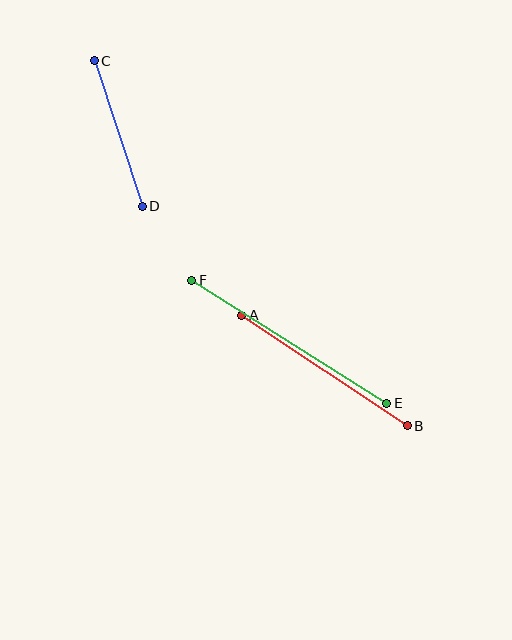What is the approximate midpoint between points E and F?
The midpoint is at approximately (289, 342) pixels.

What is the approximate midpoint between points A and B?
The midpoint is at approximately (324, 370) pixels.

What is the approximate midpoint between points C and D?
The midpoint is at approximately (118, 134) pixels.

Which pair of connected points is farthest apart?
Points E and F are farthest apart.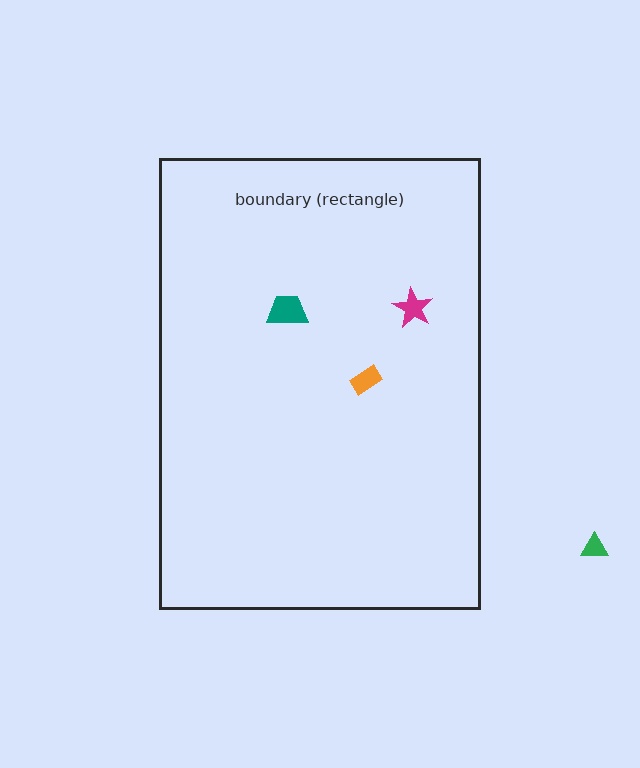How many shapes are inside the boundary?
3 inside, 1 outside.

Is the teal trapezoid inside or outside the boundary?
Inside.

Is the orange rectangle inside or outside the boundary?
Inside.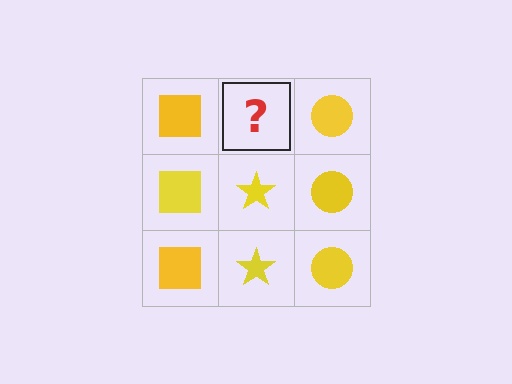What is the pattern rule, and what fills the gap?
The rule is that each column has a consistent shape. The gap should be filled with a yellow star.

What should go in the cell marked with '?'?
The missing cell should contain a yellow star.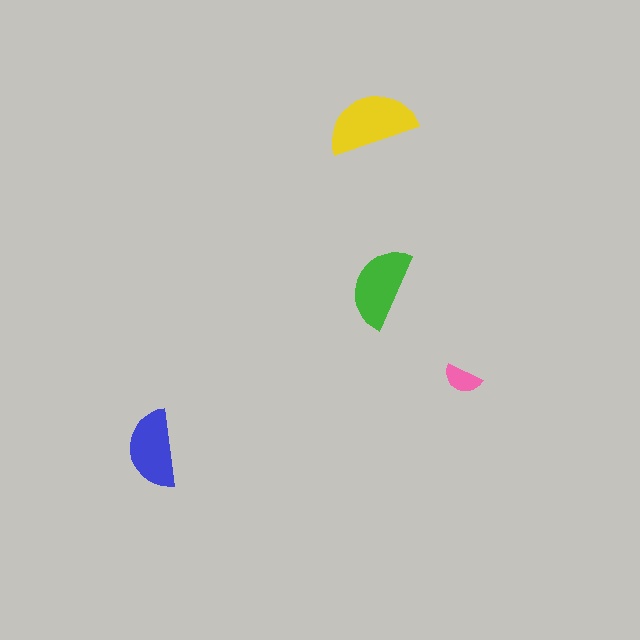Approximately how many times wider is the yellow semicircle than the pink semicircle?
About 2.5 times wider.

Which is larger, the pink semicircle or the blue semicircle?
The blue one.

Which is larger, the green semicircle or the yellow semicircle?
The yellow one.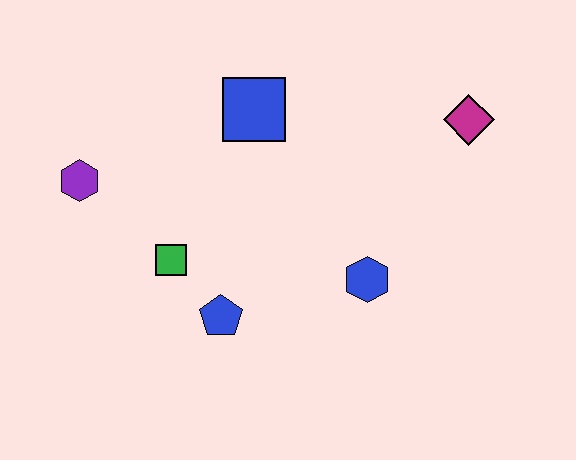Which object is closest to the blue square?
The green square is closest to the blue square.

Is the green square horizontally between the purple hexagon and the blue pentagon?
Yes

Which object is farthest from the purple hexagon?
The magenta diamond is farthest from the purple hexagon.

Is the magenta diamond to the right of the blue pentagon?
Yes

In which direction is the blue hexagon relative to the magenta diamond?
The blue hexagon is below the magenta diamond.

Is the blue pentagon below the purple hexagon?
Yes